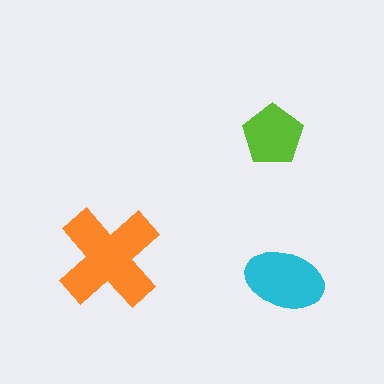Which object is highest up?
The lime pentagon is topmost.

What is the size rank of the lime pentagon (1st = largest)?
3rd.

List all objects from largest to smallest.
The orange cross, the cyan ellipse, the lime pentagon.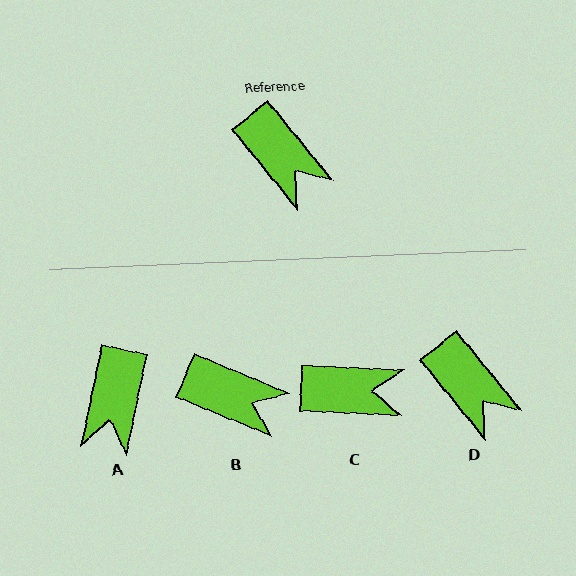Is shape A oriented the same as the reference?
No, it is off by about 51 degrees.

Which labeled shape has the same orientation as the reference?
D.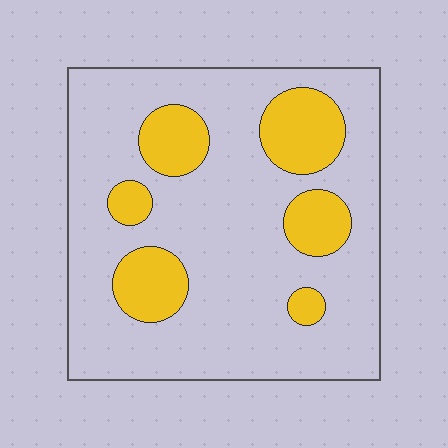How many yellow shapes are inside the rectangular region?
6.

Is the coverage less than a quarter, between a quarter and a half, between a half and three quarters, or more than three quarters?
Less than a quarter.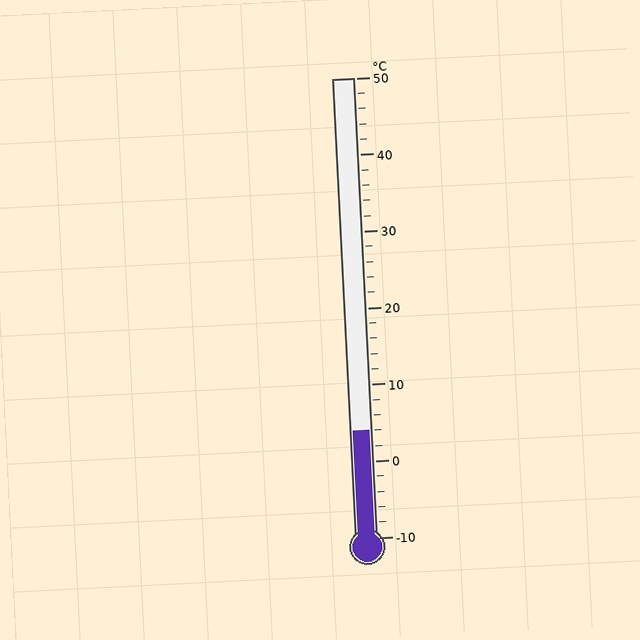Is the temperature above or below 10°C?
The temperature is below 10°C.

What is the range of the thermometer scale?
The thermometer scale ranges from -10°C to 50°C.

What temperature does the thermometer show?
The thermometer shows approximately 4°C.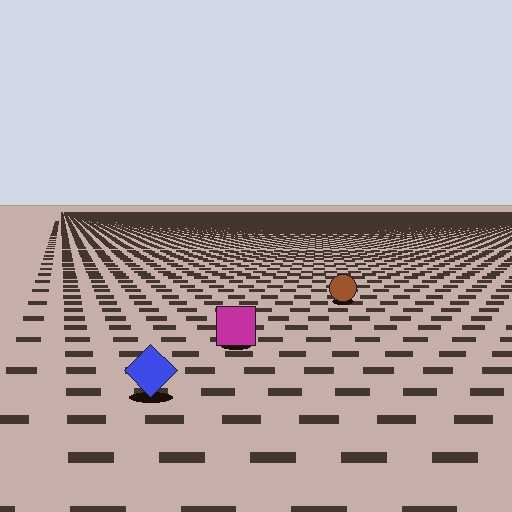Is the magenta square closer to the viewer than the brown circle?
Yes. The magenta square is closer — you can tell from the texture gradient: the ground texture is coarser near it.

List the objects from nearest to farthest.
From nearest to farthest: the blue diamond, the magenta square, the brown circle.